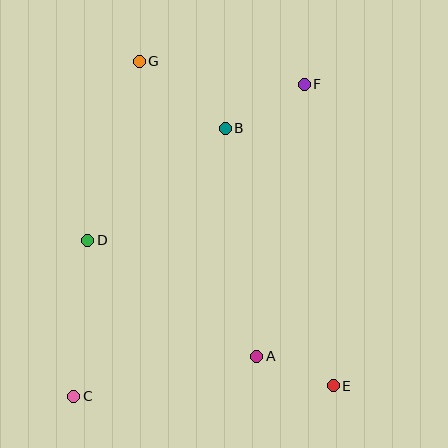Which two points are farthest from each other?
Points C and F are farthest from each other.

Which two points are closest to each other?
Points A and E are closest to each other.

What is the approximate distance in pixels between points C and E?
The distance between C and E is approximately 260 pixels.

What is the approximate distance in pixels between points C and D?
The distance between C and D is approximately 157 pixels.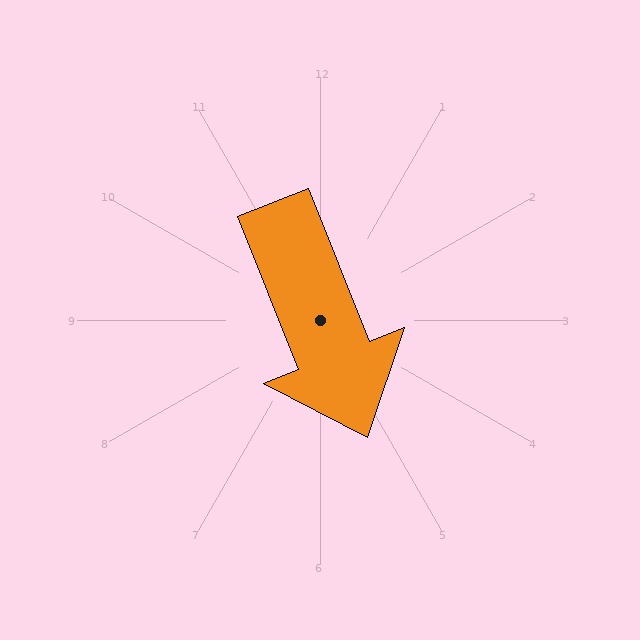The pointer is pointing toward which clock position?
Roughly 5 o'clock.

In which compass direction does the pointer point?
South.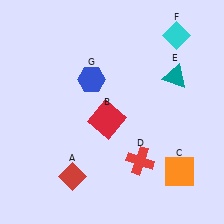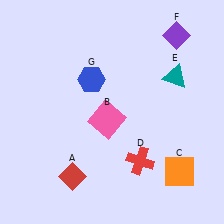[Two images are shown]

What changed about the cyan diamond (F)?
In Image 1, F is cyan. In Image 2, it changed to purple.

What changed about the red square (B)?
In Image 1, B is red. In Image 2, it changed to pink.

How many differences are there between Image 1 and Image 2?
There are 2 differences between the two images.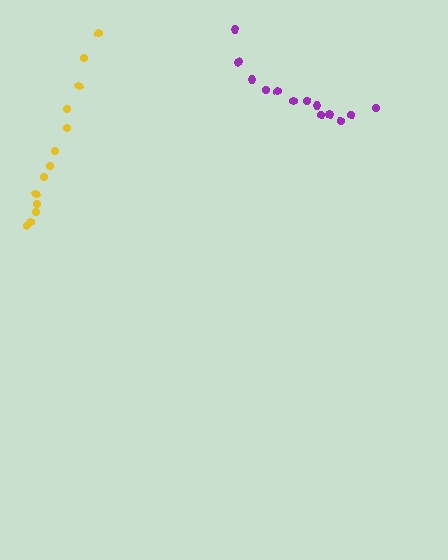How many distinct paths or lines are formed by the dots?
There are 2 distinct paths.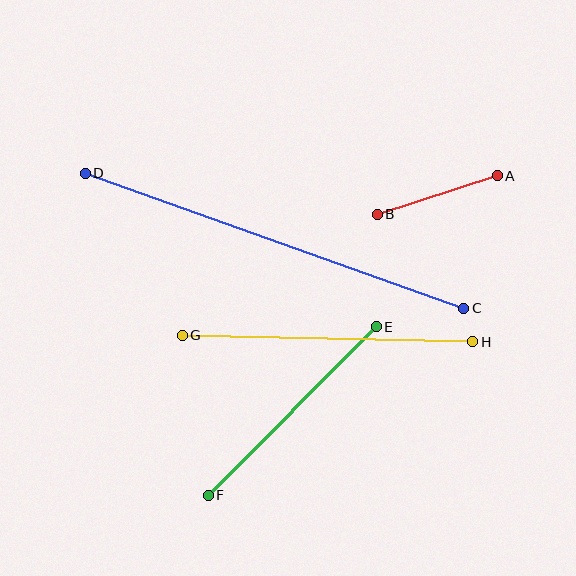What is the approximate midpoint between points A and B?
The midpoint is at approximately (437, 195) pixels.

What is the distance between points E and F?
The distance is approximately 238 pixels.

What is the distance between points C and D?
The distance is approximately 402 pixels.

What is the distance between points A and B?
The distance is approximately 126 pixels.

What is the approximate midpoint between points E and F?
The midpoint is at approximately (292, 411) pixels.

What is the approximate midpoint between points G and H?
The midpoint is at approximately (328, 339) pixels.